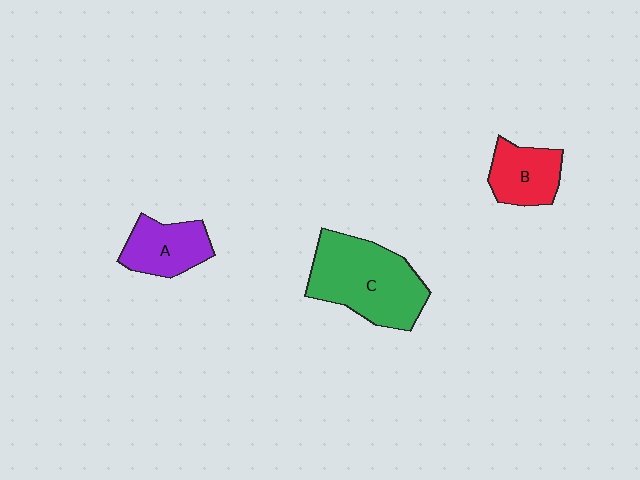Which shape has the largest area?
Shape C (green).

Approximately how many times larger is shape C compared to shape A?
Approximately 1.9 times.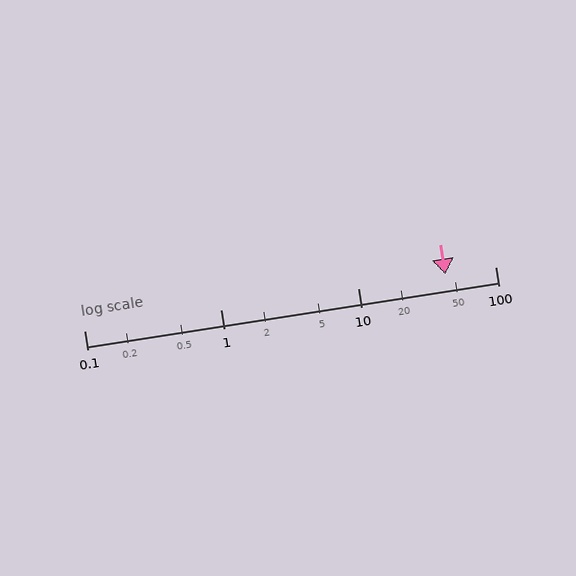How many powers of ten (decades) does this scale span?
The scale spans 3 decades, from 0.1 to 100.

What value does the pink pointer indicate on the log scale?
The pointer indicates approximately 43.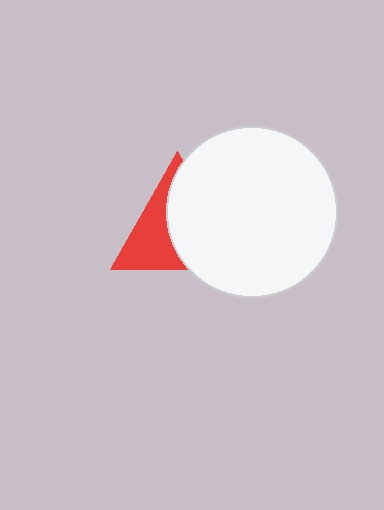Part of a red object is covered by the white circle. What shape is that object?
It is a triangle.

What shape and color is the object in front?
The object in front is a white circle.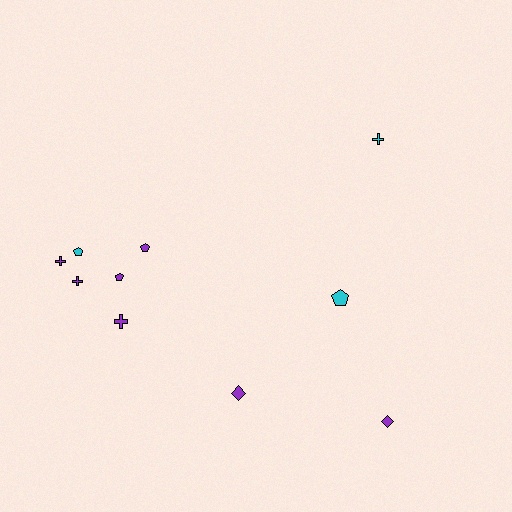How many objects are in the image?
There are 10 objects.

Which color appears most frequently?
Purple, with 7 objects.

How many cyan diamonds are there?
There are no cyan diamonds.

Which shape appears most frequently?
Cross, with 4 objects.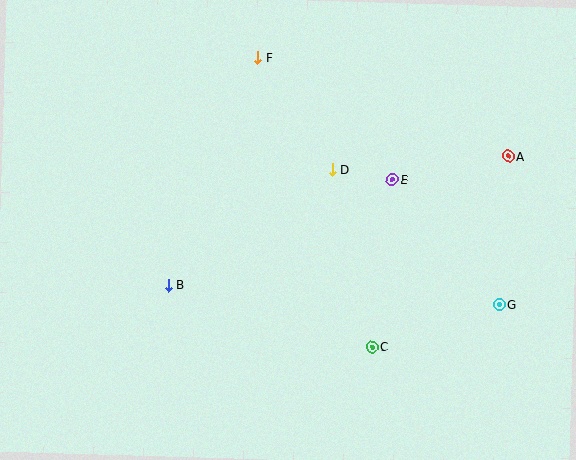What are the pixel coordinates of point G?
Point G is at (499, 305).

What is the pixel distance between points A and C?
The distance between A and C is 234 pixels.